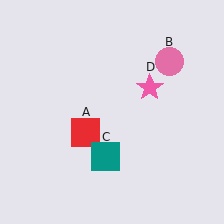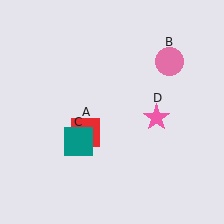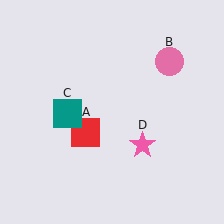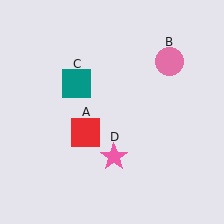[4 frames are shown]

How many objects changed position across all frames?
2 objects changed position: teal square (object C), pink star (object D).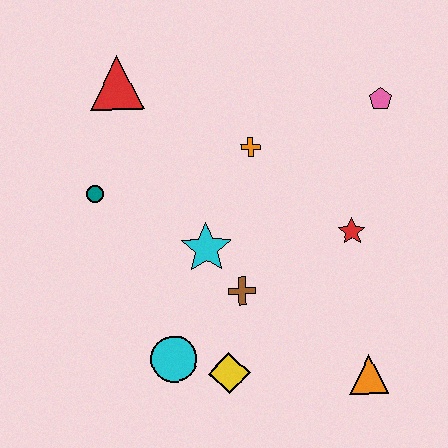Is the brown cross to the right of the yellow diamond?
Yes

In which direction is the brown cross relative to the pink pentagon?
The brown cross is below the pink pentagon.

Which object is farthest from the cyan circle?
The pink pentagon is farthest from the cyan circle.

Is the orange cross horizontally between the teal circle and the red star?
Yes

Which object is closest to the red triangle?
The teal circle is closest to the red triangle.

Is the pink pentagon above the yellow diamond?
Yes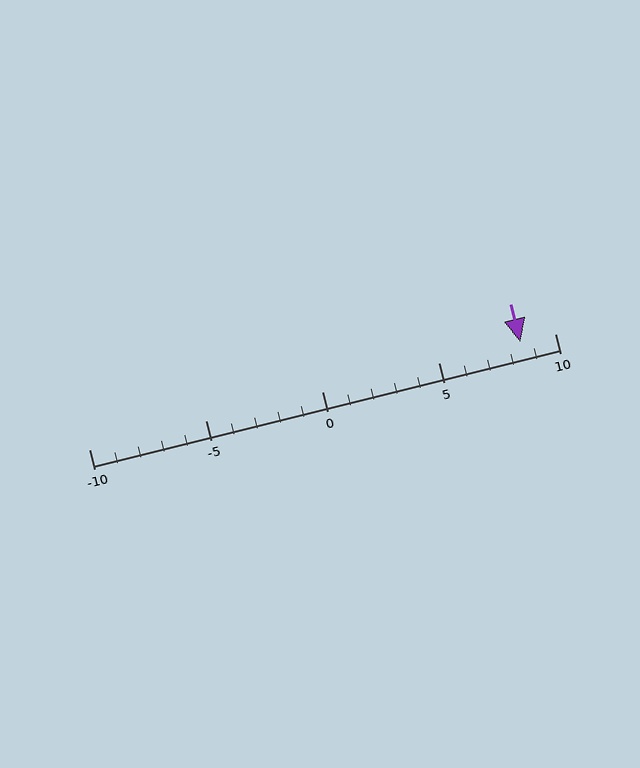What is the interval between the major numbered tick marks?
The major tick marks are spaced 5 units apart.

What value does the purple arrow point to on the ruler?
The purple arrow points to approximately 8.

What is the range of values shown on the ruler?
The ruler shows values from -10 to 10.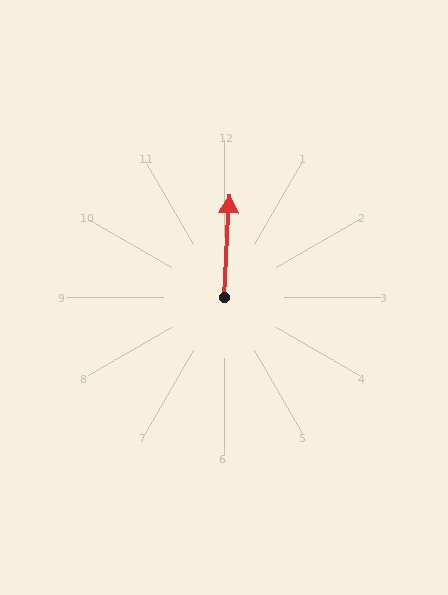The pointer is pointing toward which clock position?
Roughly 12 o'clock.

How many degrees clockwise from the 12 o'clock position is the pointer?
Approximately 3 degrees.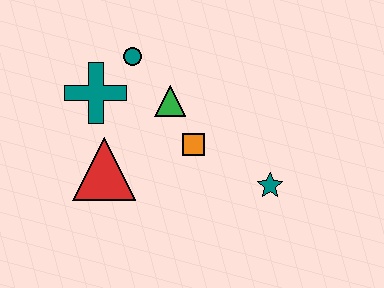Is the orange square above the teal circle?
No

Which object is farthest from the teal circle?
The teal star is farthest from the teal circle.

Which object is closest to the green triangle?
The orange square is closest to the green triangle.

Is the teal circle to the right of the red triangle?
Yes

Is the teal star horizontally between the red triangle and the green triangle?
No